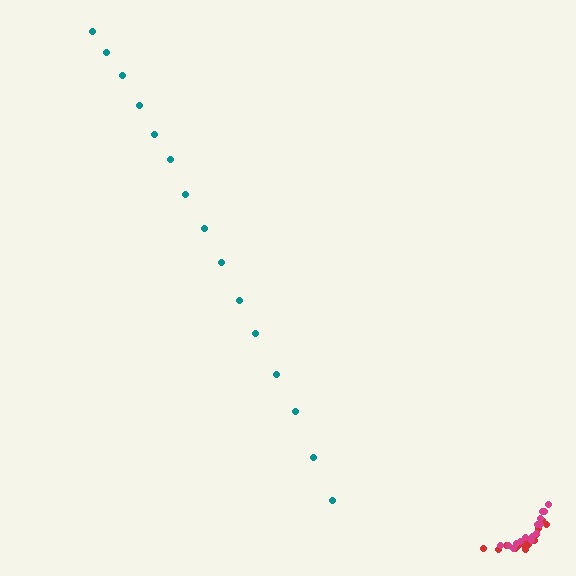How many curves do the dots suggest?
There are 3 distinct paths.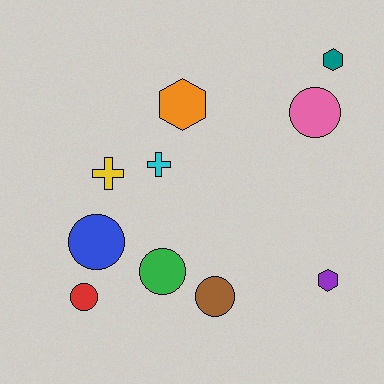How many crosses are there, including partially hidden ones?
There are 2 crosses.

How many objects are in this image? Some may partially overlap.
There are 10 objects.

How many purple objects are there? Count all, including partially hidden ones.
There is 1 purple object.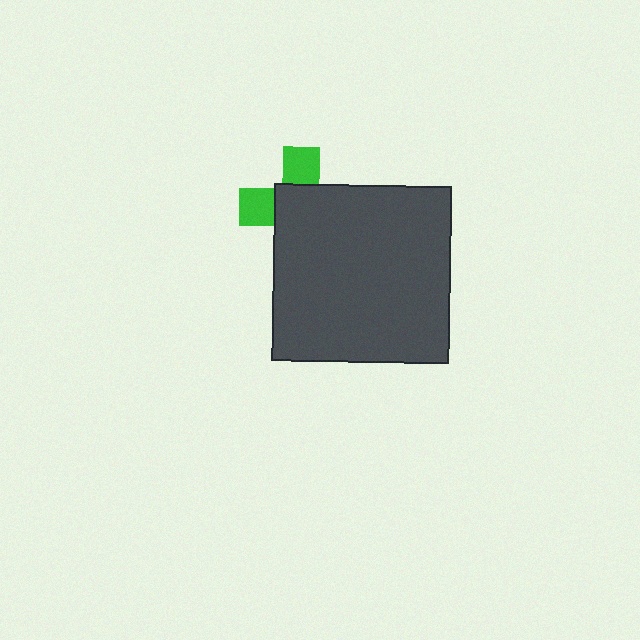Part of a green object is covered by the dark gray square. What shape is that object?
It is a cross.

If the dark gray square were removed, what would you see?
You would see the complete green cross.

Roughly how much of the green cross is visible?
A small part of it is visible (roughly 34%).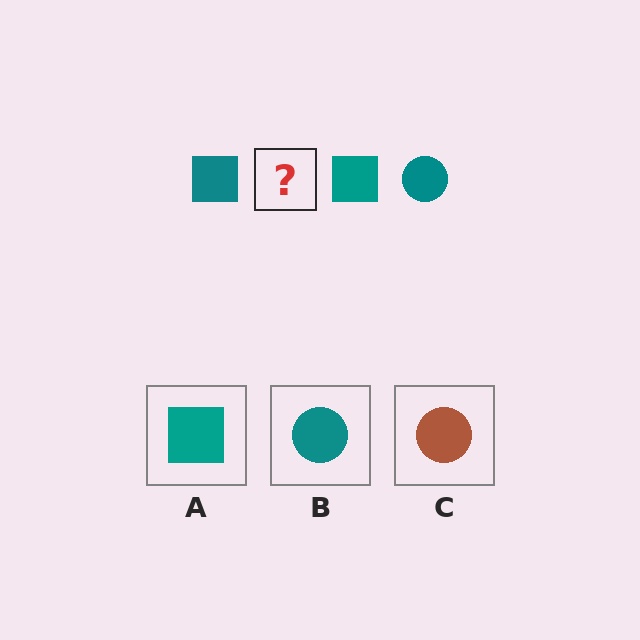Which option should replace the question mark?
Option B.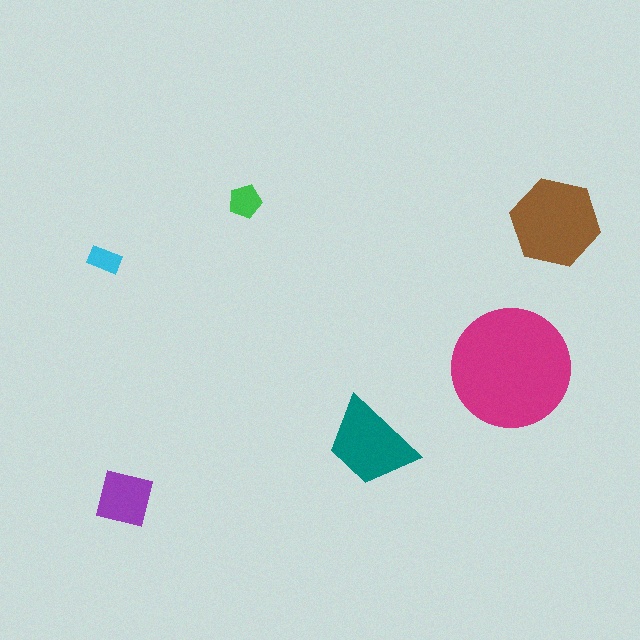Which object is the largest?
The magenta circle.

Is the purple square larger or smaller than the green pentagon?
Larger.